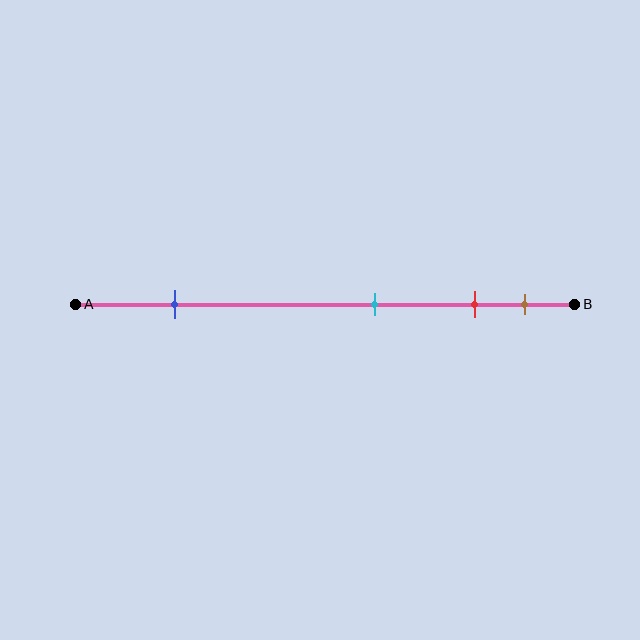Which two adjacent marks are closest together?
The red and brown marks are the closest adjacent pair.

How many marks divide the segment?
There are 4 marks dividing the segment.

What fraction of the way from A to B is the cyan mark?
The cyan mark is approximately 60% (0.6) of the way from A to B.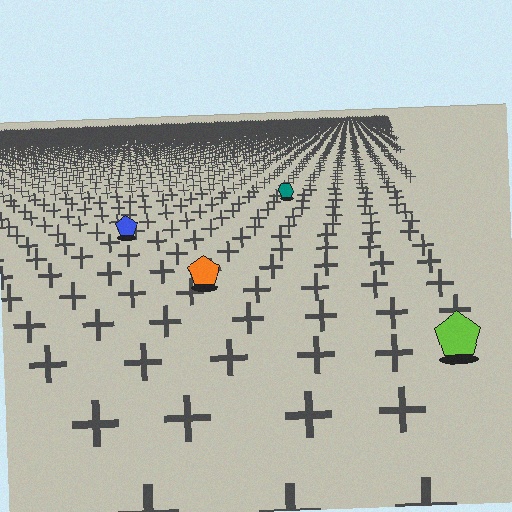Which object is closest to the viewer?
The lime pentagon is closest. The texture marks near it are larger and more spread out.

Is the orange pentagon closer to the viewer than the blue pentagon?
Yes. The orange pentagon is closer — you can tell from the texture gradient: the ground texture is coarser near it.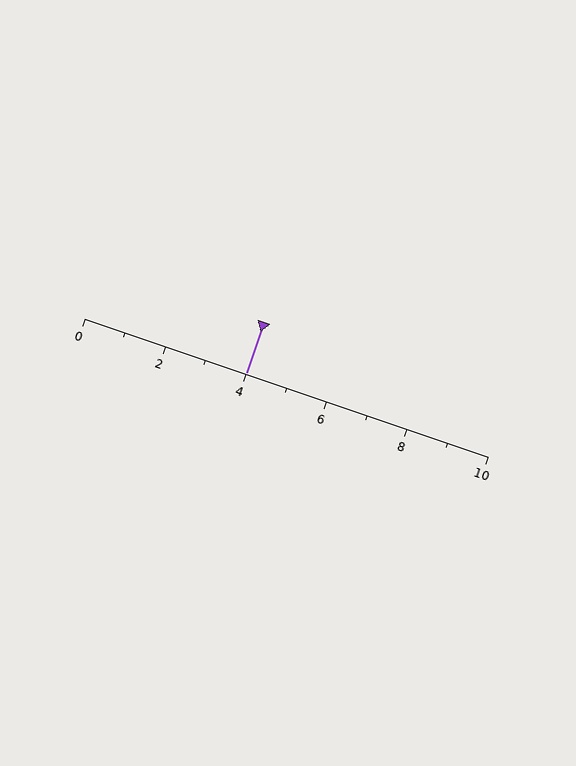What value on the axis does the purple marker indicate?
The marker indicates approximately 4.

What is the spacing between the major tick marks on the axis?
The major ticks are spaced 2 apart.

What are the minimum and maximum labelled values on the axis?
The axis runs from 0 to 10.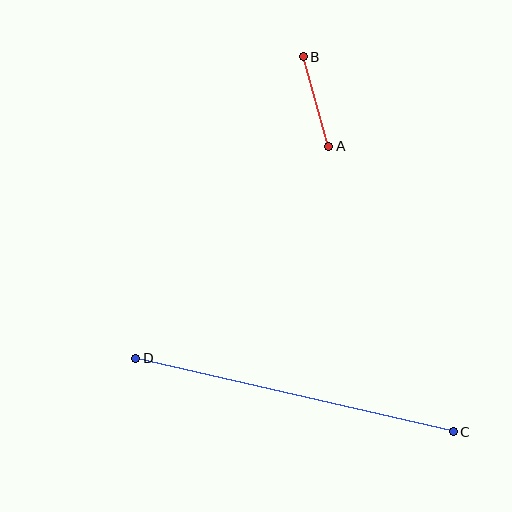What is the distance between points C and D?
The distance is approximately 326 pixels.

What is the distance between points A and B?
The distance is approximately 93 pixels.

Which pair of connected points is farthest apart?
Points C and D are farthest apart.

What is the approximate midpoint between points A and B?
The midpoint is at approximately (316, 102) pixels.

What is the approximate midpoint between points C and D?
The midpoint is at approximately (295, 395) pixels.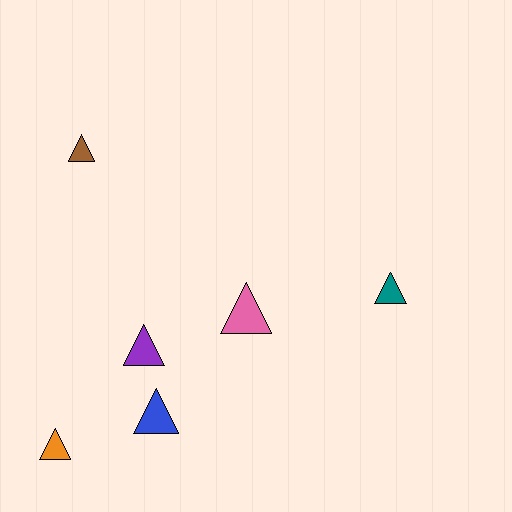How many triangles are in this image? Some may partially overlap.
There are 6 triangles.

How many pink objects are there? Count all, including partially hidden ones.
There is 1 pink object.